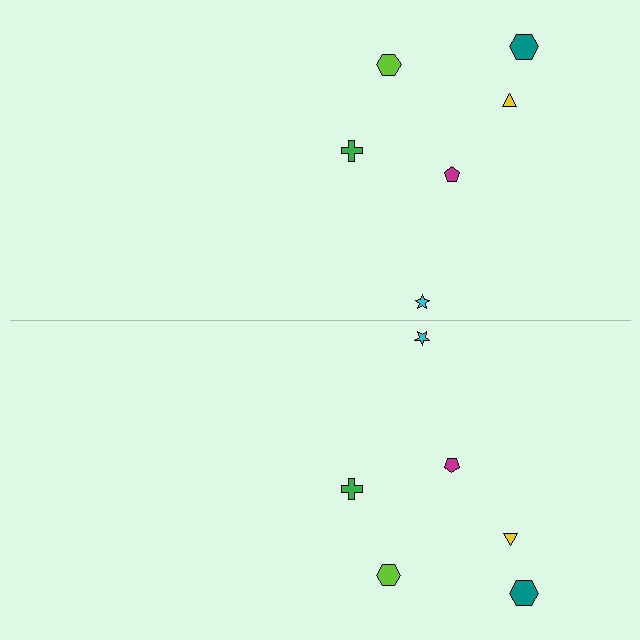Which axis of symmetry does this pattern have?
The pattern has a horizontal axis of symmetry running through the center of the image.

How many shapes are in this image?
There are 12 shapes in this image.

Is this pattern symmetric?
Yes, this pattern has bilateral (reflection) symmetry.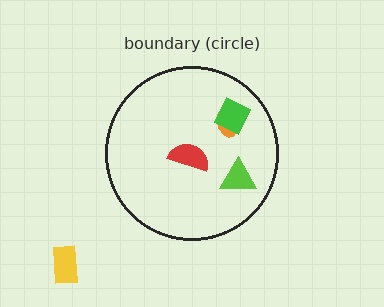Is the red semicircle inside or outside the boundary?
Inside.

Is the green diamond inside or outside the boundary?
Inside.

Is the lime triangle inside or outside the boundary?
Inside.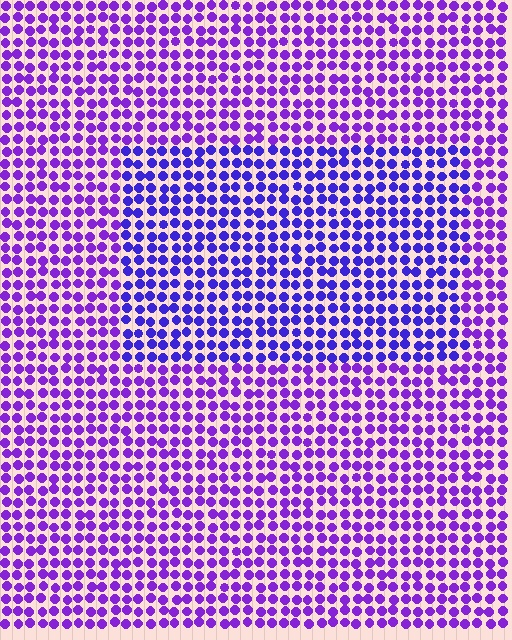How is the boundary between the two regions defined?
The boundary is defined purely by a slight shift in hue (about 25 degrees). Spacing, size, and orientation are identical on both sides.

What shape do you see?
I see a rectangle.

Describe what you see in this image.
The image is filled with small purple elements in a uniform arrangement. A rectangle-shaped region is visible where the elements are tinted to a slightly different hue, forming a subtle color boundary.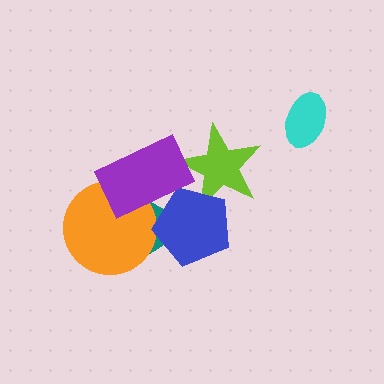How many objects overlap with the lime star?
2 objects overlap with the lime star.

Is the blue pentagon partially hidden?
Yes, it is partially covered by another shape.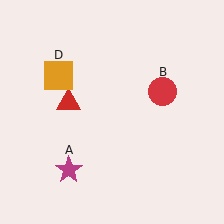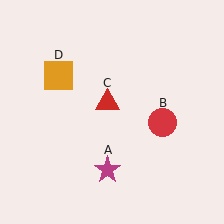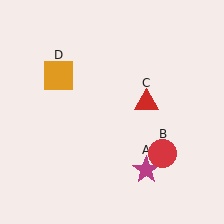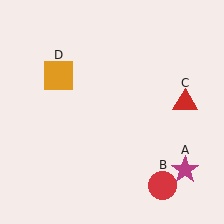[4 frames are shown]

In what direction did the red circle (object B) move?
The red circle (object B) moved down.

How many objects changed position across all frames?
3 objects changed position: magenta star (object A), red circle (object B), red triangle (object C).